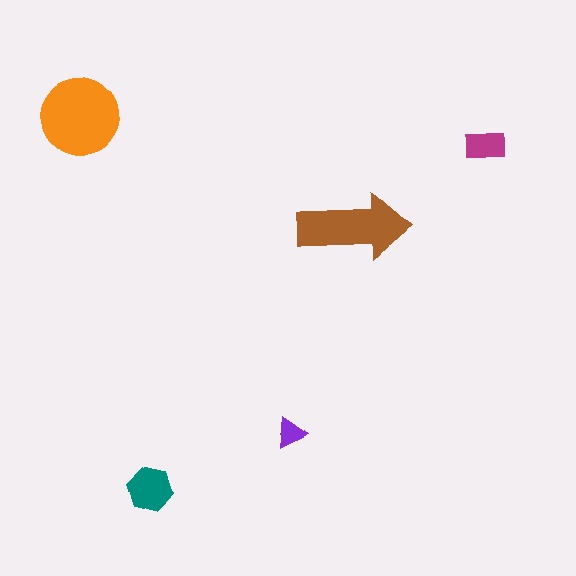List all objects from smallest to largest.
The purple triangle, the magenta rectangle, the teal hexagon, the brown arrow, the orange circle.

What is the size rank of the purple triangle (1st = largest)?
5th.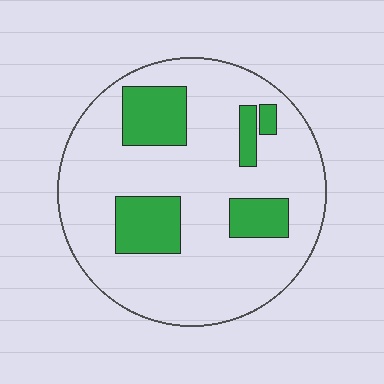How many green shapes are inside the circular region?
5.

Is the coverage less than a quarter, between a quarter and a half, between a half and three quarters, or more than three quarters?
Less than a quarter.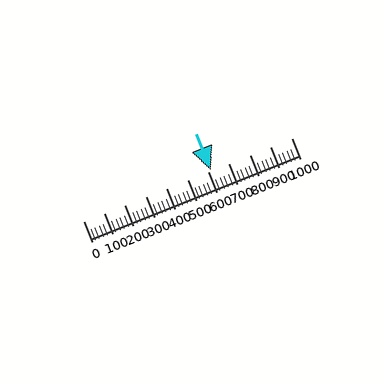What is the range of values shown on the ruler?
The ruler shows values from 0 to 1000.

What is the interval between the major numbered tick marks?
The major tick marks are spaced 100 units apart.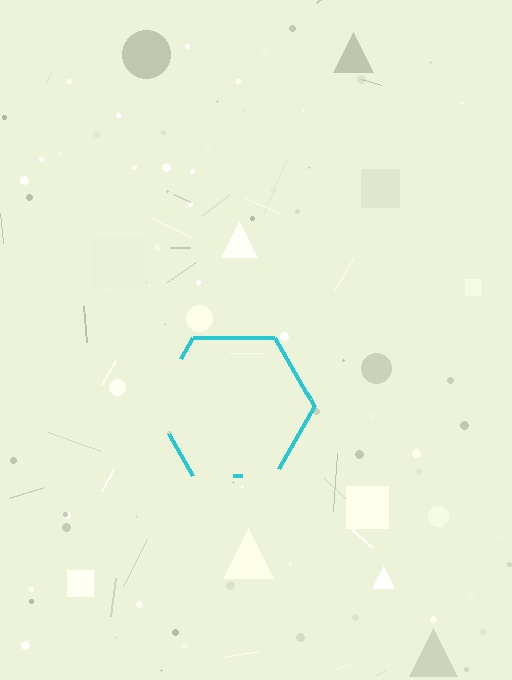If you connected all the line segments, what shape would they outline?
They would outline a hexagon.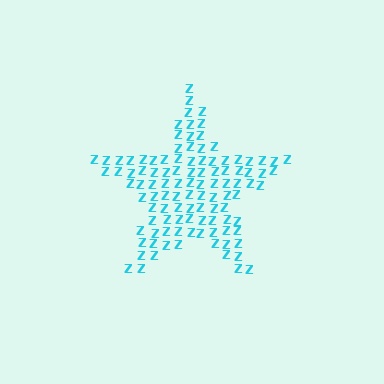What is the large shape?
The large shape is a star.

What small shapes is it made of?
It is made of small letter Z's.